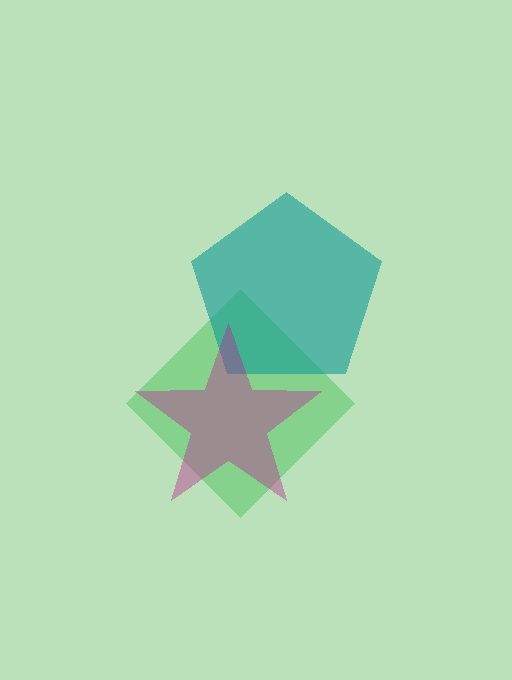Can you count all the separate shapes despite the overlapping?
Yes, there are 3 separate shapes.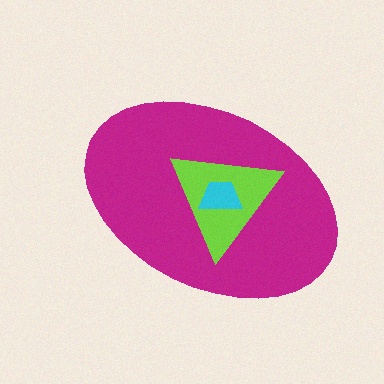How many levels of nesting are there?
3.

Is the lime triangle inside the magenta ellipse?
Yes.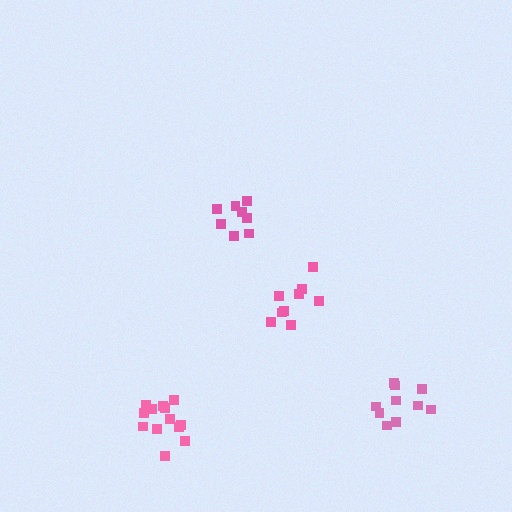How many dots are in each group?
Group 1: 13 dots, Group 2: 8 dots, Group 3: 10 dots, Group 4: 9 dots (40 total).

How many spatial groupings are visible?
There are 4 spatial groupings.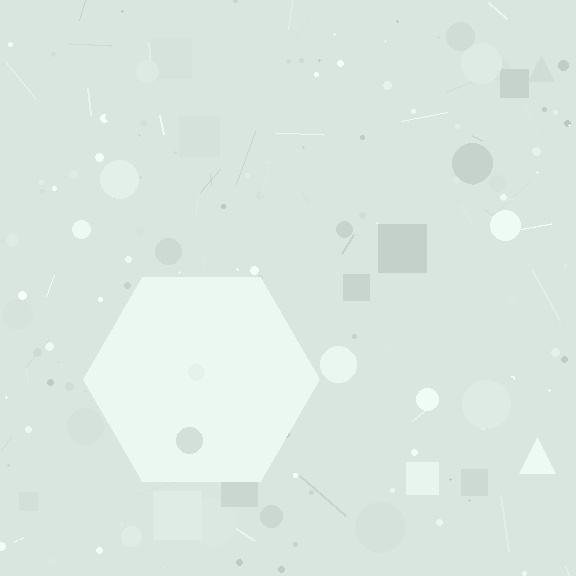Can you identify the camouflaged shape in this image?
The camouflaged shape is a hexagon.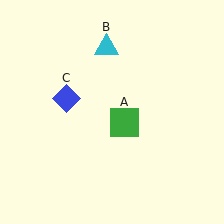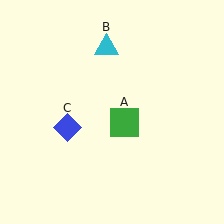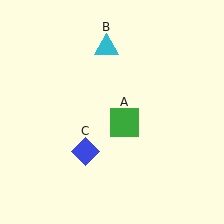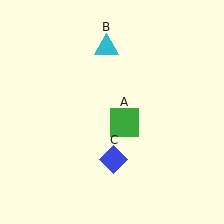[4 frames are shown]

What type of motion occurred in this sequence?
The blue diamond (object C) rotated counterclockwise around the center of the scene.